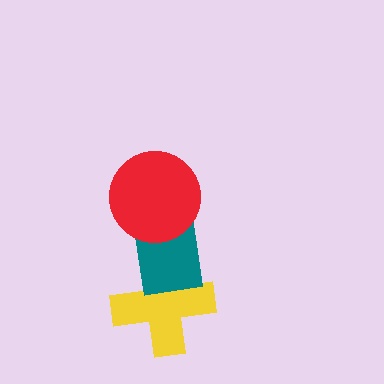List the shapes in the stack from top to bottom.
From top to bottom: the red circle, the teal rectangle, the yellow cross.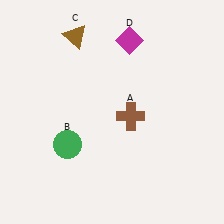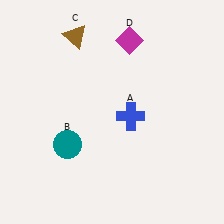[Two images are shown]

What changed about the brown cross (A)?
In Image 1, A is brown. In Image 2, it changed to blue.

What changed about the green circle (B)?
In Image 1, B is green. In Image 2, it changed to teal.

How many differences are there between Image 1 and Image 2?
There are 2 differences between the two images.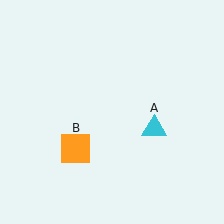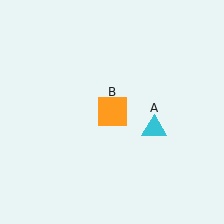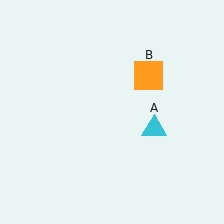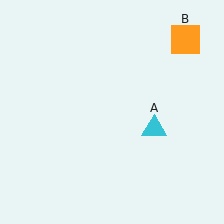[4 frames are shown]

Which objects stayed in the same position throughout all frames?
Cyan triangle (object A) remained stationary.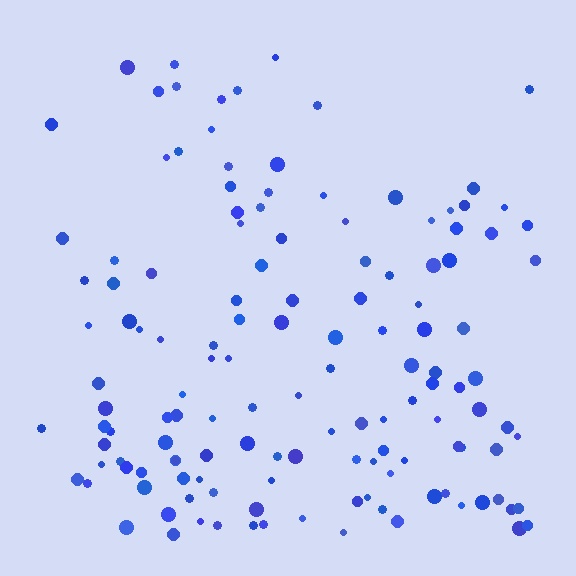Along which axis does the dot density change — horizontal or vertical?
Vertical.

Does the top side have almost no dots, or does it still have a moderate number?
Still a moderate number, just noticeably fewer than the bottom.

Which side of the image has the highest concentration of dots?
The bottom.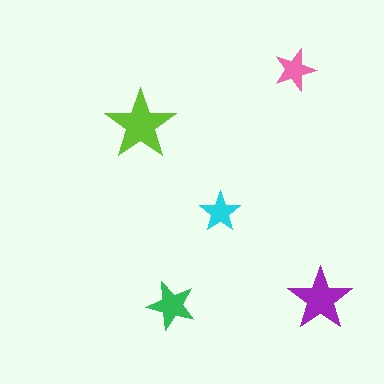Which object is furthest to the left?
The lime star is leftmost.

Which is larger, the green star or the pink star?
The green one.